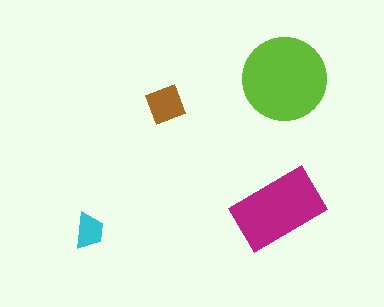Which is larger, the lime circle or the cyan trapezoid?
The lime circle.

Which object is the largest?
The lime circle.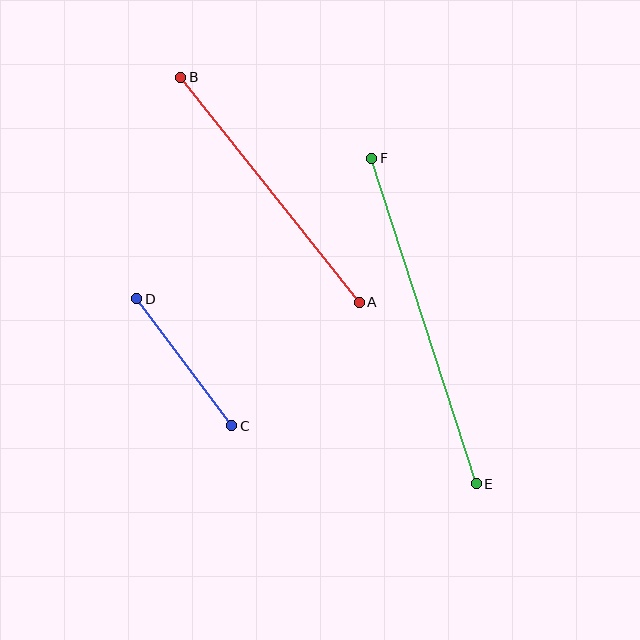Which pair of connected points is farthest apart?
Points E and F are farthest apart.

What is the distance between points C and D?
The distance is approximately 159 pixels.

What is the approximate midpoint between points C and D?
The midpoint is at approximately (184, 362) pixels.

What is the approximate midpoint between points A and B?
The midpoint is at approximately (270, 190) pixels.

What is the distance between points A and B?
The distance is approximately 287 pixels.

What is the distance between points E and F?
The distance is approximately 342 pixels.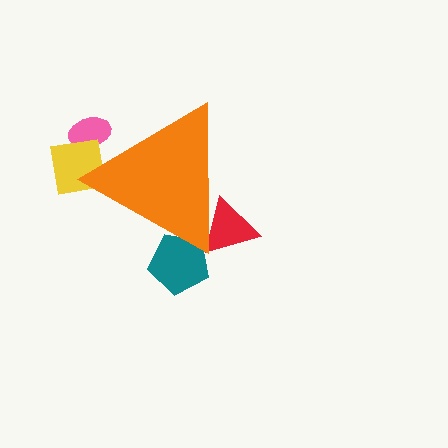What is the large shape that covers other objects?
An orange triangle.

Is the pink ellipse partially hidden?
Yes, the pink ellipse is partially hidden behind the orange triangle.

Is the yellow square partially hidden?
Yes, the yellow square is partially hidden behind the orange triangle.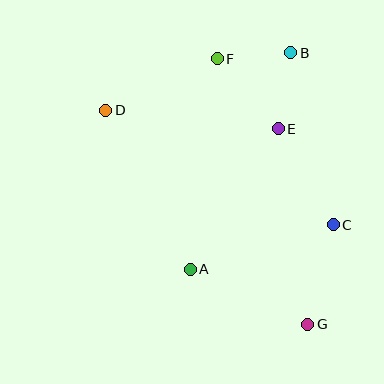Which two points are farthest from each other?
Points D and G are farthest from each other.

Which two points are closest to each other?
Points B and F are closest to each other.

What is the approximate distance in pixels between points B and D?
The distance between B and D is approximately 194 pixels.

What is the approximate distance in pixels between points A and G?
The distance between A and G is approximately 129 pixels.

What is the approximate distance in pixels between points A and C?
The distance between A and C is approximately 150 pixels.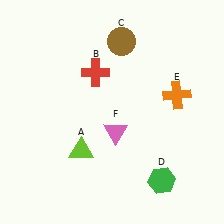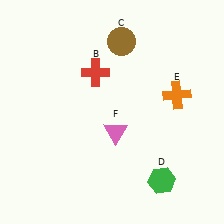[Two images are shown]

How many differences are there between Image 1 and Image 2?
There is 1 difference between the two images.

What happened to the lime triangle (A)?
The lime triangle (A) was removed in Image 2. It was in the bottom-left area of Image 1.